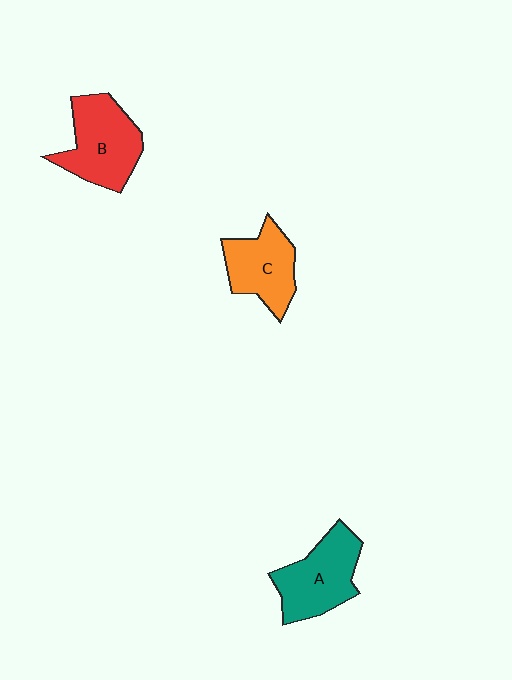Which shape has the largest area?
Shape B (red).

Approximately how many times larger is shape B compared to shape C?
Approximately 1.2 times.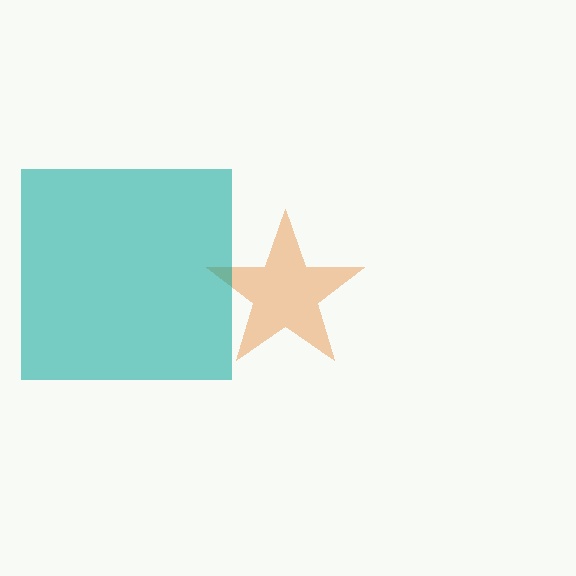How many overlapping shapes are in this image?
There are 2 overlapping shapes in the image.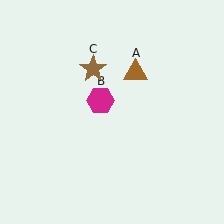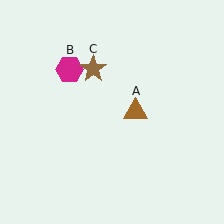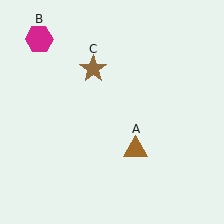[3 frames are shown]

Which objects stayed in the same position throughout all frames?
Brown star (object C) remained stationary.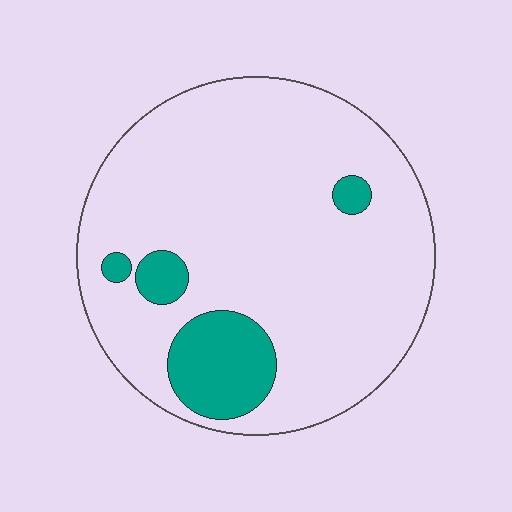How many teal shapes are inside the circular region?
4.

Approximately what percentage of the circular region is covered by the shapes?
Approximately 15%.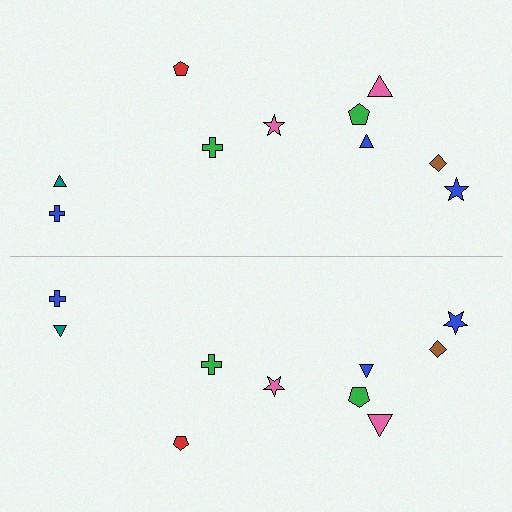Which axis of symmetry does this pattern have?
The pattern has a horizontal axis of symmetry running through the center of the image.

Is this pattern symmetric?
Yes, this pattern has bilateral (reflection) symmetry.